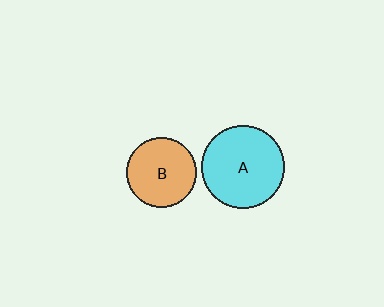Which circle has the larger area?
Circle A (cyan).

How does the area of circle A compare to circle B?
Approximately 1.4 times.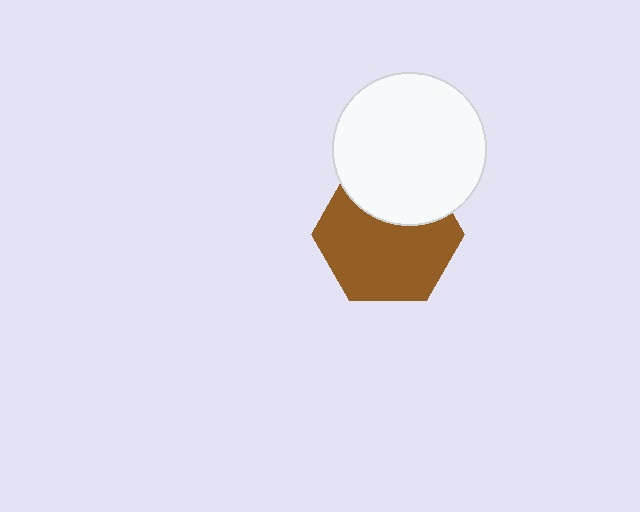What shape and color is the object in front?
The object in front is a white circle.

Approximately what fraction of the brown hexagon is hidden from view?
Roughly 32% of the brown hexagon is hidden behind the white circle.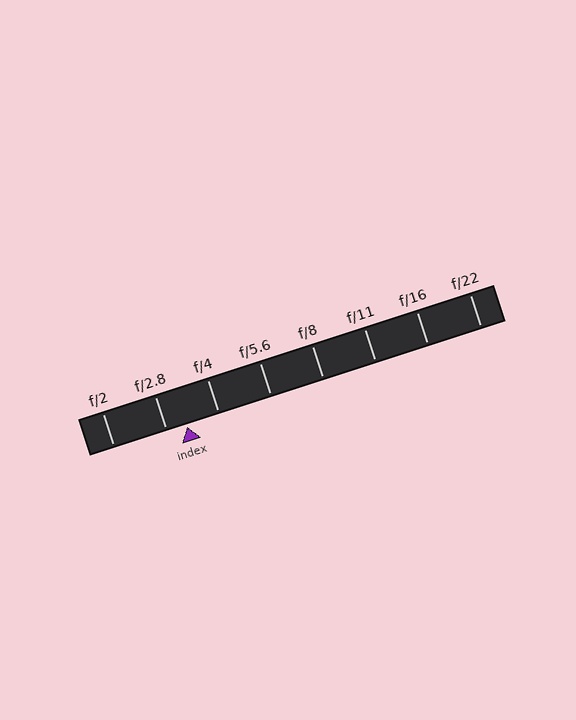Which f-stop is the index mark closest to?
The index mark is closest to f/2.8.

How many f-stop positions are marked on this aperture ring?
There are 8 f-stop positions marked.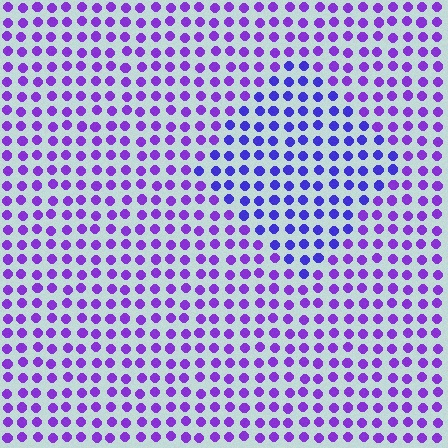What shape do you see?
I see a diamond.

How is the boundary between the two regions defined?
The boundary is defined purely by a slight shift in hue (about 27 degrees). Spacing, size, and orientation are identical on both sides.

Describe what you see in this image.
The image is filled with small purple elements in a uniform arrangement. A diamond-shaped region is visible where the elements are tinted to a slightly different hue, forming a subtle color boundary.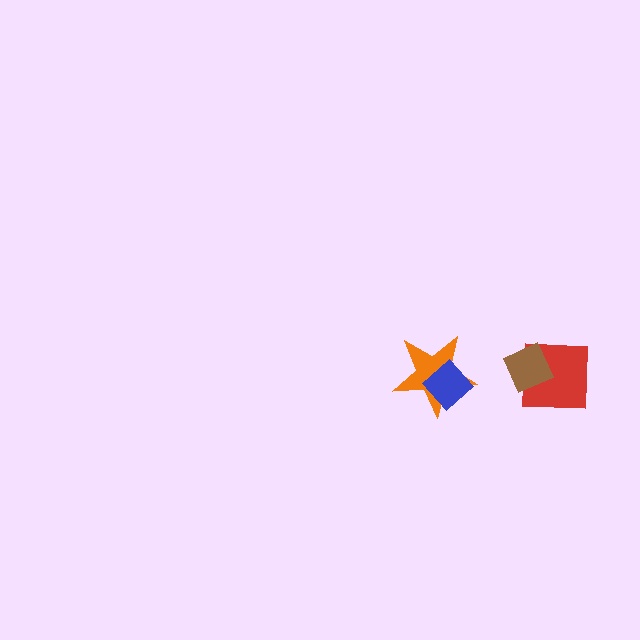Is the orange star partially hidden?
Yes, it is partially covered by another shape.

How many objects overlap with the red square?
1 object overlaps with the red square.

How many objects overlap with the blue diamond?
1 object overlaps with the blue diamond.